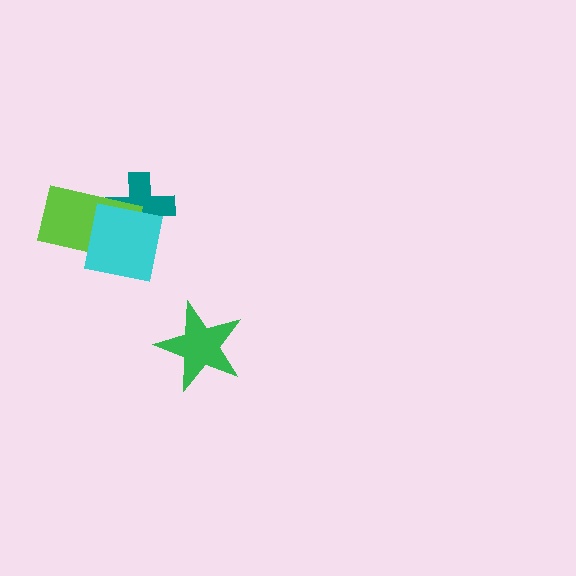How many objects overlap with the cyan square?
2 objects overlap with the cyan square.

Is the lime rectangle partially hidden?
Yes, it is partially covered by another shape.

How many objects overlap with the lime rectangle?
2 objects overlap with the lime rectangle.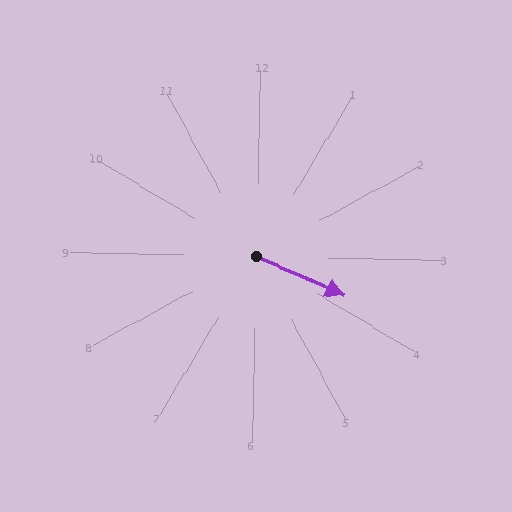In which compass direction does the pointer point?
Southeast.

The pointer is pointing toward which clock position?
Roughly 4 o'clock.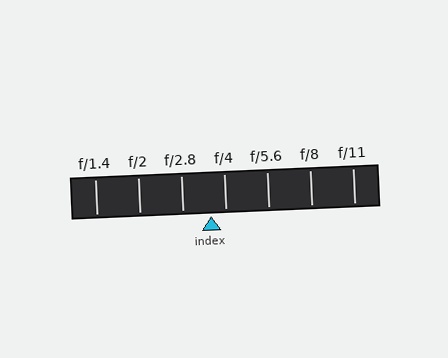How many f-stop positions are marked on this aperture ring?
There are 7 f-stop positions marked.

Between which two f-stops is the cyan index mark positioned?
The index mark is between f/2.8 and f/4.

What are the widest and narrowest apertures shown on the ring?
The widest aperture shown is f/1.4 and the narrowest is f/11.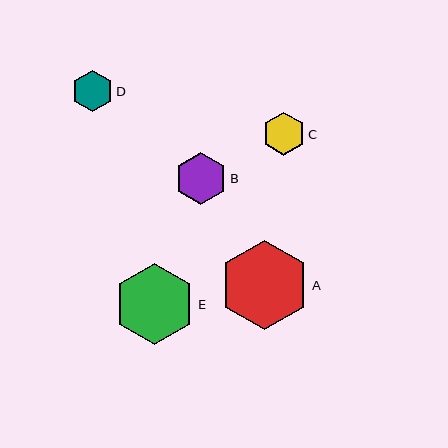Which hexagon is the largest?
Hexagon A is the largest with a size of approximately 89 pixels.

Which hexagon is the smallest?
Hexagon D is the smallest with a size of approximately 41 pixels.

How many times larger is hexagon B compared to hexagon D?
Hexagon B is approximately 1.3 times the size of hexagon D.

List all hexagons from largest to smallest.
From largest to smallest: A, E, B, C, D.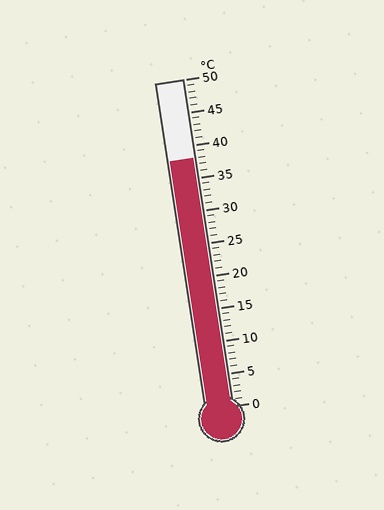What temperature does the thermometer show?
The thermometer shows approximately 38°C.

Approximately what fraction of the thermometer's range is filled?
The thermometer is filled to approximately 75% of its range.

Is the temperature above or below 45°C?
The temperature is below 45°C.